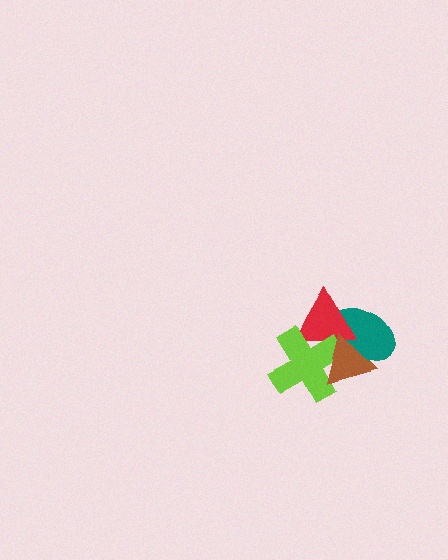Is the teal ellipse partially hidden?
Yes, it is partially covered by another shape.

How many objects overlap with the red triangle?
3 objects overlap with the red triangle.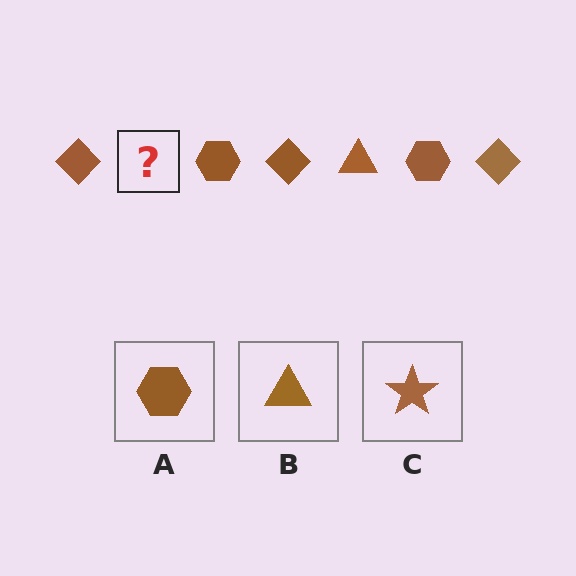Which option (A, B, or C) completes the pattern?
B.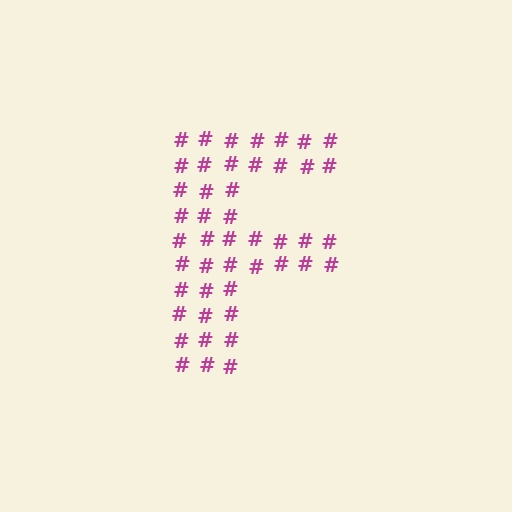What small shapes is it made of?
It is made of small hash symbols.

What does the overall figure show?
The overall figure shows the letter F.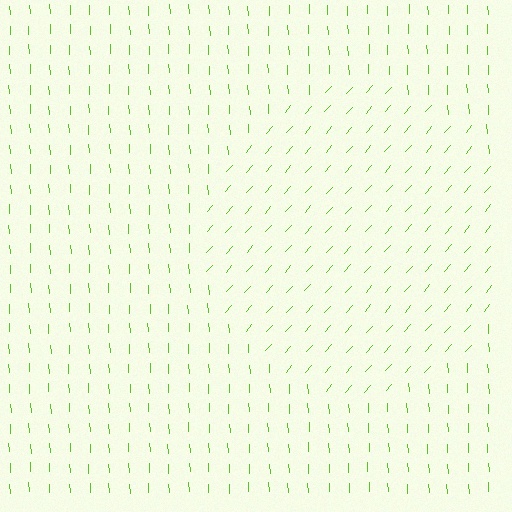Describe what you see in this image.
The image is filled with small lime line segments. A circle region in the image has lines oriented differently from the surrounding lines, creating a visible texture boundary.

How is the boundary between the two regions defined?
The boundary is defined purely by a change in line orientation (approximately 45 degrees difference). All lines are the same color and thickness.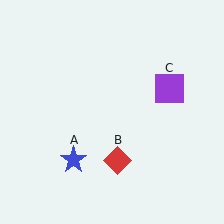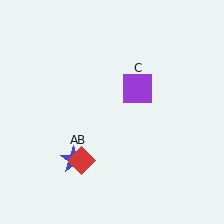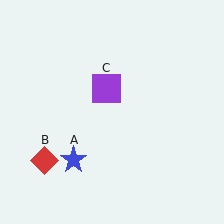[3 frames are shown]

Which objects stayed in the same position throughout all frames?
Blue star (object A) remained stationary.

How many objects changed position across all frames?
2 objects changed position: red diamond (object B), purple square (object C).